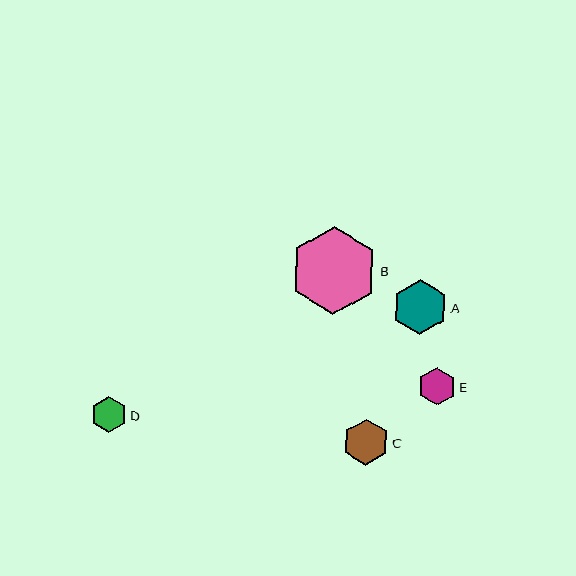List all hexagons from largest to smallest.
From largest to smallest: B, A, C, E, D.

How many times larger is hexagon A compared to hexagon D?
Hexagon A is approximately 1.6 times the size of hexagon D.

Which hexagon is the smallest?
Hexagon D is the smallest with a size of approximately 35 pixels.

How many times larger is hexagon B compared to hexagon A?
Hexagon B is approximately 1.6 times the size of hexagon A.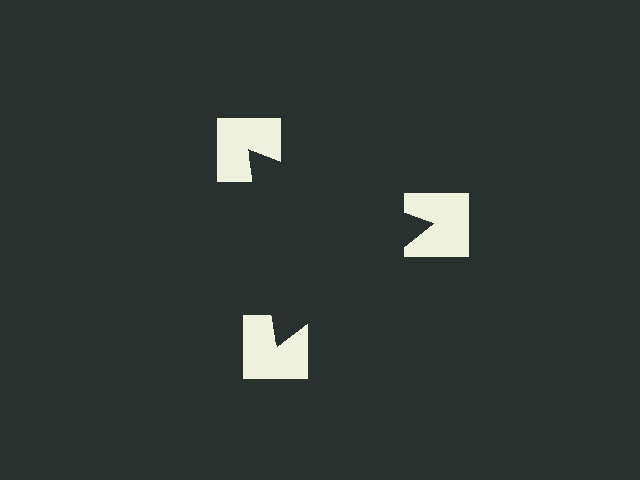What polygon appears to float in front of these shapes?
An illusory triangle — its edges are inferred from the aligned wedge cuts in the notched squares, not physically drawn.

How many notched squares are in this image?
There are 3 — one at each vertex of the illusory triangle.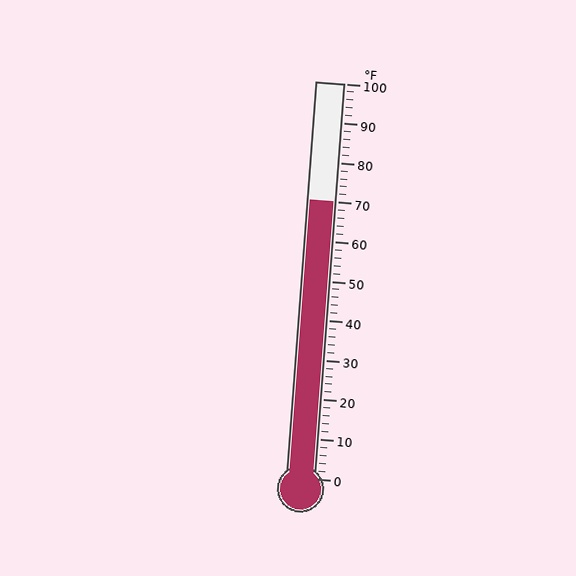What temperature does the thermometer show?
The thermometer shows approximately 70°F.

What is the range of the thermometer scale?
The thermometer scale ranges from 0°F to 100°F.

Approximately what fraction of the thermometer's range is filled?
The thermometer is filled to approximately 70% of its range.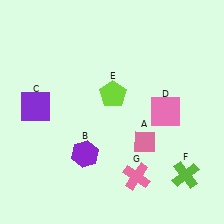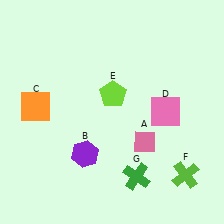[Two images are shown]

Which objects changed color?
C changed from purple to orange. G changed from pink to green.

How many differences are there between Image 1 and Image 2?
There are 2 differences between the two images.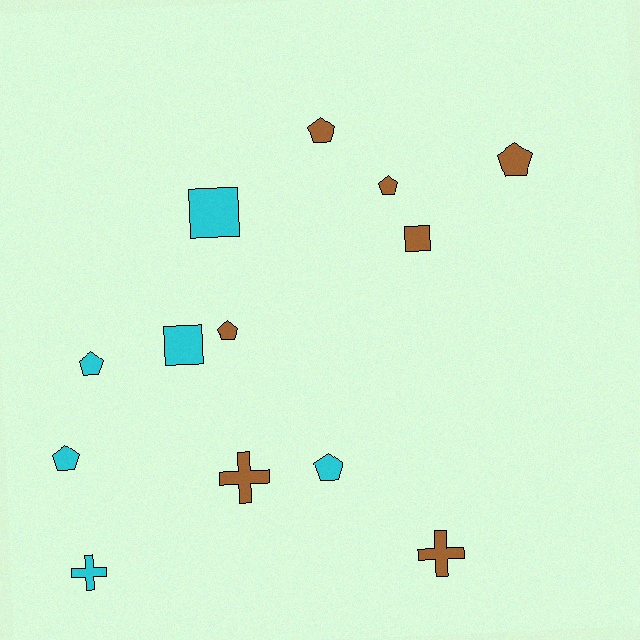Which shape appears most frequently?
Pentagon, with 7 objects.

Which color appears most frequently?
Brown, with 7 objects.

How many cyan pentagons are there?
There are 3 cyan pentagons.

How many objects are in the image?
There are 13 objects.